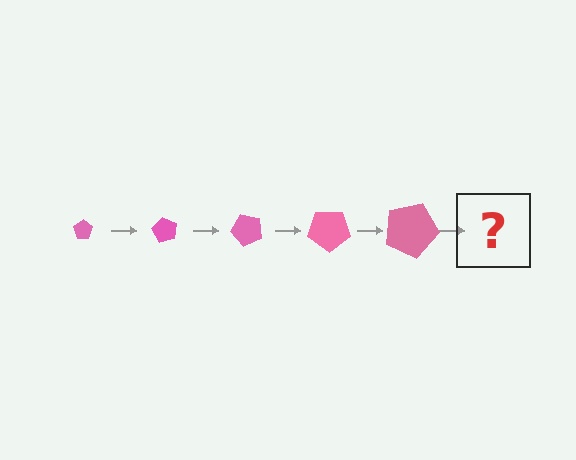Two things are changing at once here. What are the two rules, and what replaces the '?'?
The two rules are that the pentagon grows larger each step and it rotates 60 degrees each step. The '?' should be a pentagon, larger than the previous one and rotated 300 degrees from the start.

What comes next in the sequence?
The next element should be a pentagon, larger than the previous one and rotated 300 degrees from the start.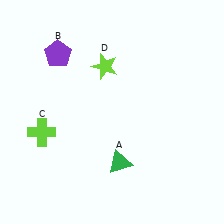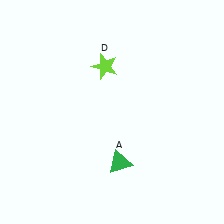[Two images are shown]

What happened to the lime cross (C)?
The lime cross (C) was removed in Image 2. It was in the bottom-left area of Image 1.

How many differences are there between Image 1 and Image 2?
There are 2 differences between the two images.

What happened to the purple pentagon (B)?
The purple pentagon (B) was removed in Image 2. It was in the top-left area of Image 1.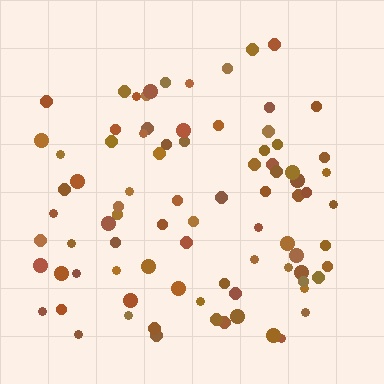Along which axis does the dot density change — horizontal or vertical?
Vertical.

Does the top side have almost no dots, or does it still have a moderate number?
Still a moderate number, just noticeably fewer than the bottom.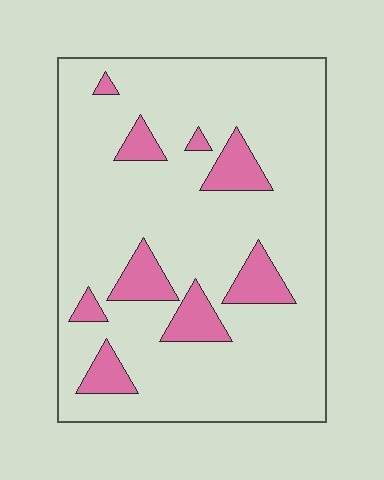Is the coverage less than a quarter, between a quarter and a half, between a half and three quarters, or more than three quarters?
Less than a quarter.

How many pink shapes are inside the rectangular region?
9.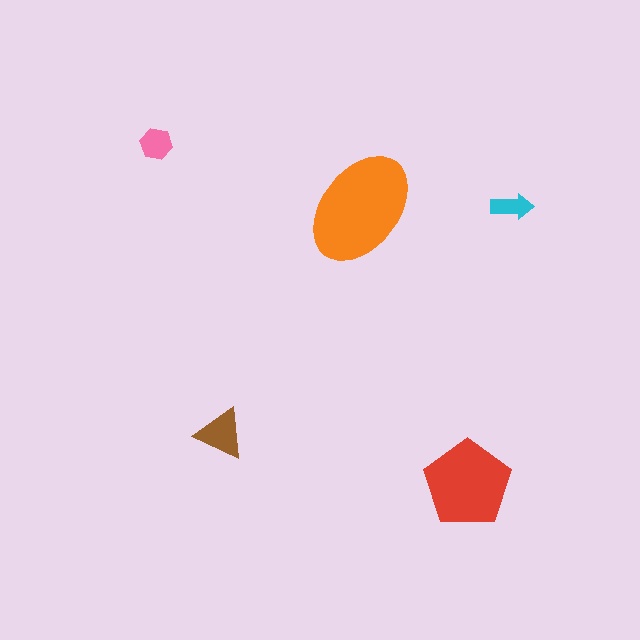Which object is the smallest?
The cyan arrow.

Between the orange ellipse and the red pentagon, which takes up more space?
The orange ellipse.